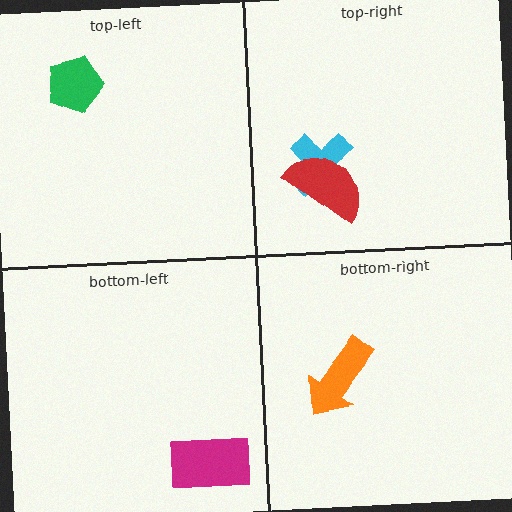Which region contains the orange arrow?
The bottom-right region.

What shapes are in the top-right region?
The cyan cross, the red semicircle.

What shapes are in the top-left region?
The green pentagon.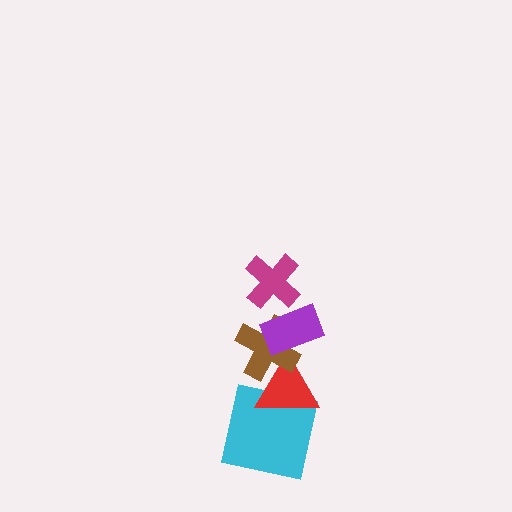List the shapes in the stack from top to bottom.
From top to bottom: the magenta cross, the purple rectangle, the brown cross, the red triangle, the cyan square.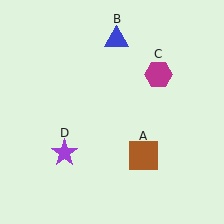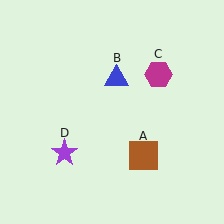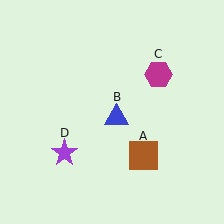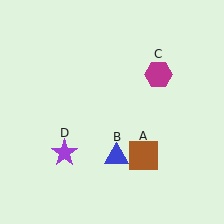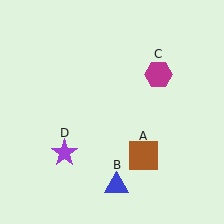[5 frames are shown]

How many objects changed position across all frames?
1 object changed position: blue triangle (object B).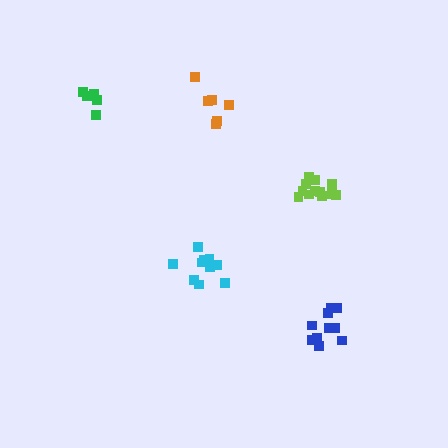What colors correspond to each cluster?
The clusters are colored: lime, cyan, orange, blue, green.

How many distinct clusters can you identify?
There are 5 distinct clusters.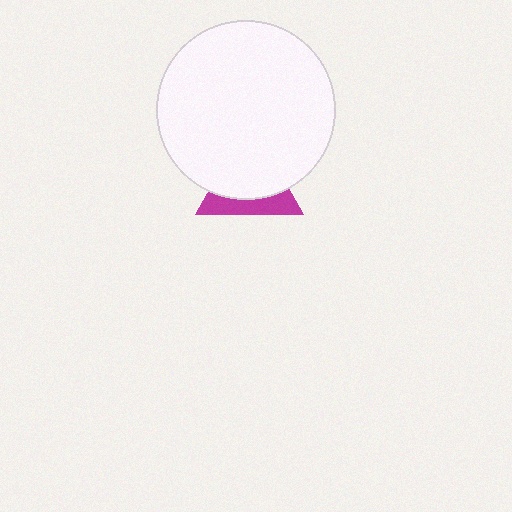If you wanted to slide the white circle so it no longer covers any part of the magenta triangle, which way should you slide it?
Slide it up — that is the most direct way to separate the two shapes.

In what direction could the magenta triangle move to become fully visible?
The magenta triangle could move down. That would shift it out from behind the white circle entirely.